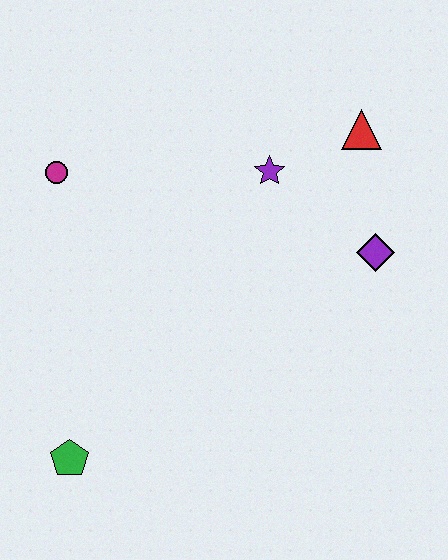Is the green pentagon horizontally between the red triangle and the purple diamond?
No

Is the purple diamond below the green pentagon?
No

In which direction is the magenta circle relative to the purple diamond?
The magenta circle is to the left of the purple diamond.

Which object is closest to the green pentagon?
The magenta circle is closest to the green pentagon.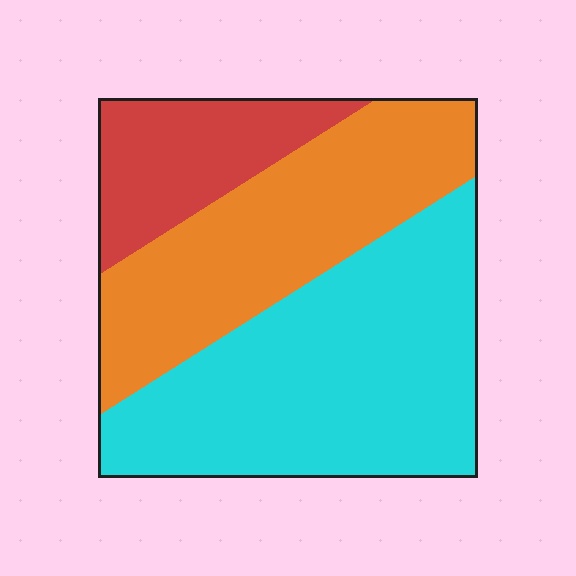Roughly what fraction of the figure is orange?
Orange covers around 35% of the figure.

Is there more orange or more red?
Orange.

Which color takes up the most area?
Cyan, at roughly 50%.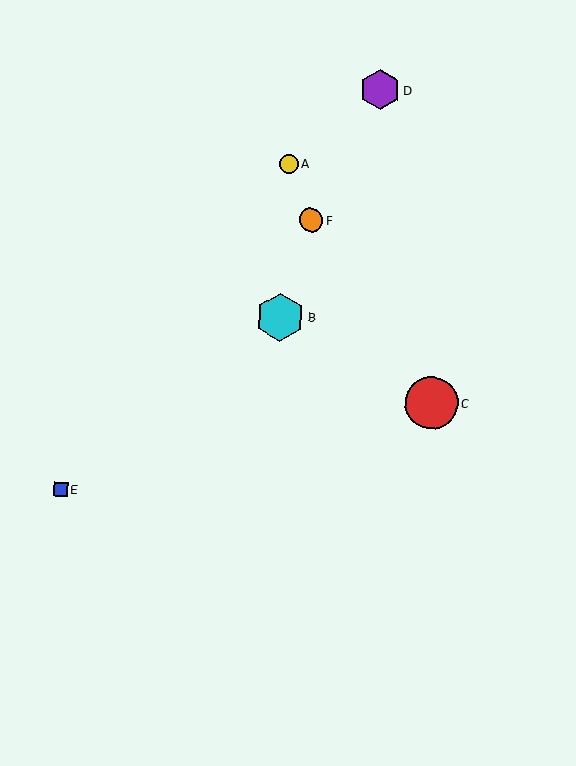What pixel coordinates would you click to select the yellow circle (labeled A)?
Click at (289, 164) to select the yellow circle A.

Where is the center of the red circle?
The center of the red circle is at (432, 403).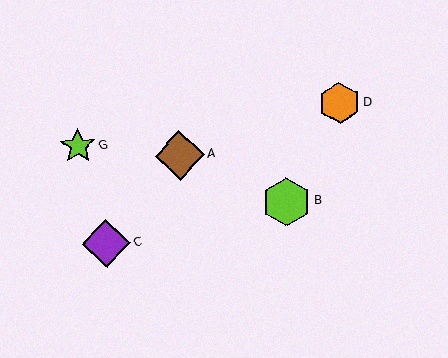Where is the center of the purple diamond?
The center of the purple diamond is at (106, 243).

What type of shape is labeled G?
Shape G is a lime star.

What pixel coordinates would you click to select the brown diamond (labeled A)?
Click at (180, 155) to select the brown diamond A.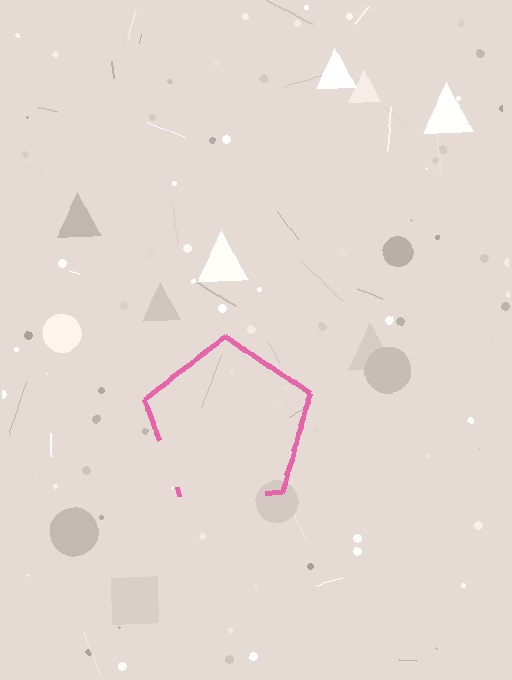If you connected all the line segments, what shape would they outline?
They would outline a pentagon.